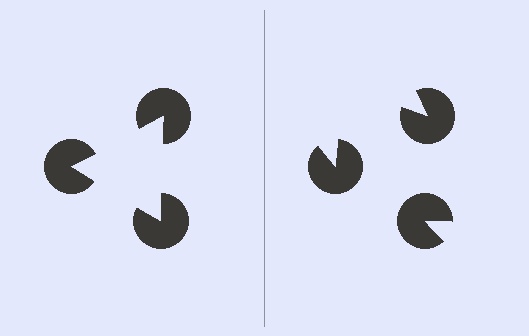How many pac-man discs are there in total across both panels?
6 — 3 on each side.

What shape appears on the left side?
An illusory triangle.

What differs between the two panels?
The pac-man discs are positioned identically on both sides; only the wedge orientations differ. On the left they align to a triangle; on the right they are misaligned.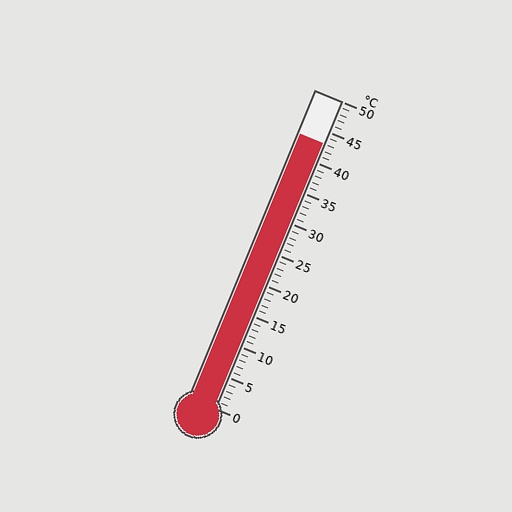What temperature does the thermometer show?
The thermometer shows approximately 43°C.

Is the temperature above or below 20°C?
The temperature is above 20°C.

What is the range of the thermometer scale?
The thermometer scale ranges from 0°C to 50°C.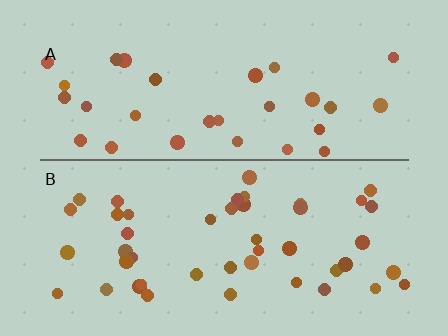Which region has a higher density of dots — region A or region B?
B (the bottom).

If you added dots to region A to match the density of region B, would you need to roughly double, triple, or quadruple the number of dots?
Approximately double.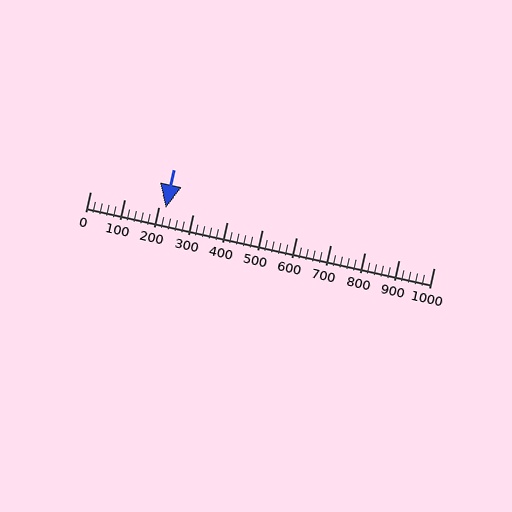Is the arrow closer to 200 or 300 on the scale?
The arrow is closer to 200.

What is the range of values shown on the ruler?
The ruler shows values from 0 to 1000.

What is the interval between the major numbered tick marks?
The major tick marks are spaced 100 units apart.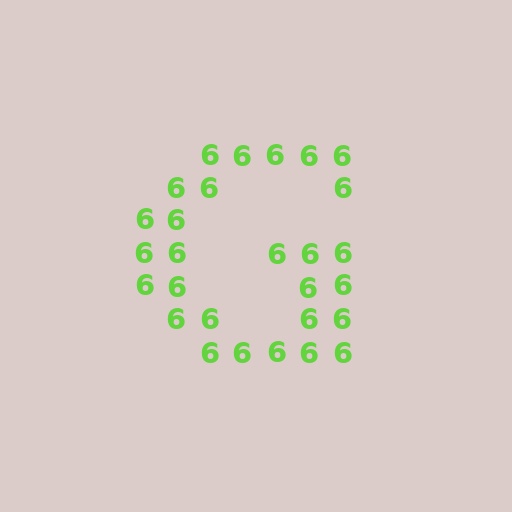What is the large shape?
The large shape is the letter G.